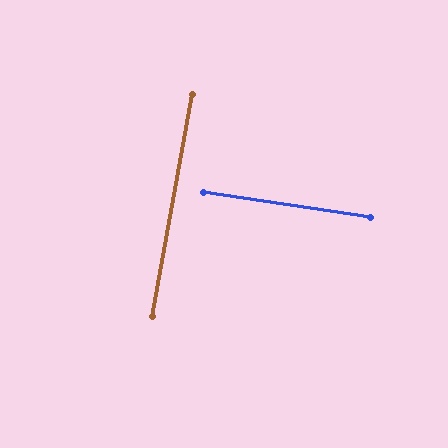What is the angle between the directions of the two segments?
Approximately 89 degrees.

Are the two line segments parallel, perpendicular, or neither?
Perpendicular — they meet at approximately 89°.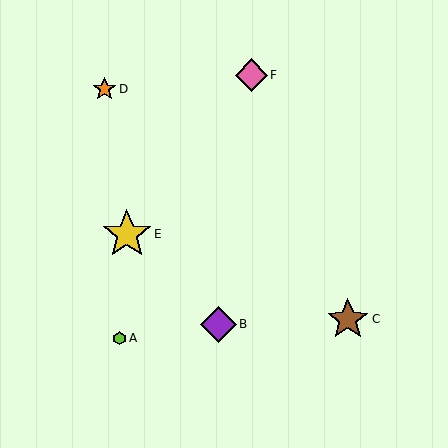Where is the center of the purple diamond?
The center of the purple diamond is at (218, 324).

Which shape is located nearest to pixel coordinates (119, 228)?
The yellow star (labeled E) at (127, 234) is nearest to that location.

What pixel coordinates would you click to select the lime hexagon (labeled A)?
Click at (119, 338) to select the lime hexagon A.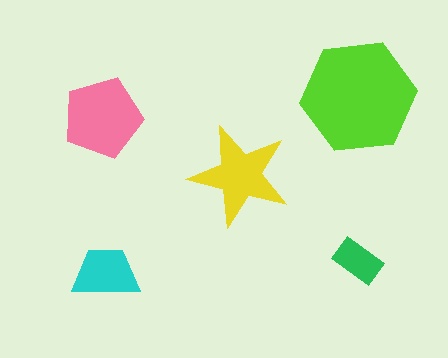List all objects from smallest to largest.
The green rectangle, the cyan trapezoid, the yellow star, the pink pentagon, the lime hexagon.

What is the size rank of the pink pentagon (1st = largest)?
2nd.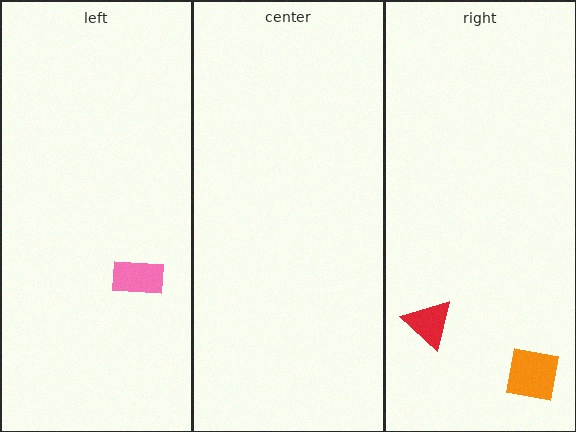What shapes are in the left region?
The pink rectangle.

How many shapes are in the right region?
2.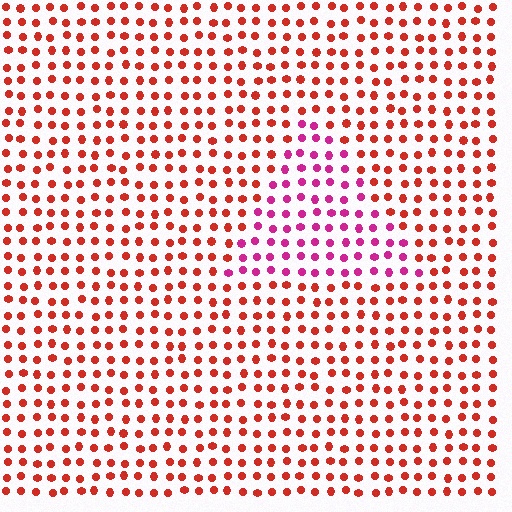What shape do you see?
I see a triangle.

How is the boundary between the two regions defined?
The boundary is defined purely by a slight shift in hue (about 43 degrees). Spacing, size, and orientation are identical on both sides.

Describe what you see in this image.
The image is filled with small red elements in a uniform arrangement. A triangle-shaped region is visible where the elements are tinted to a slightly different hue, forming a subtle color boundary.